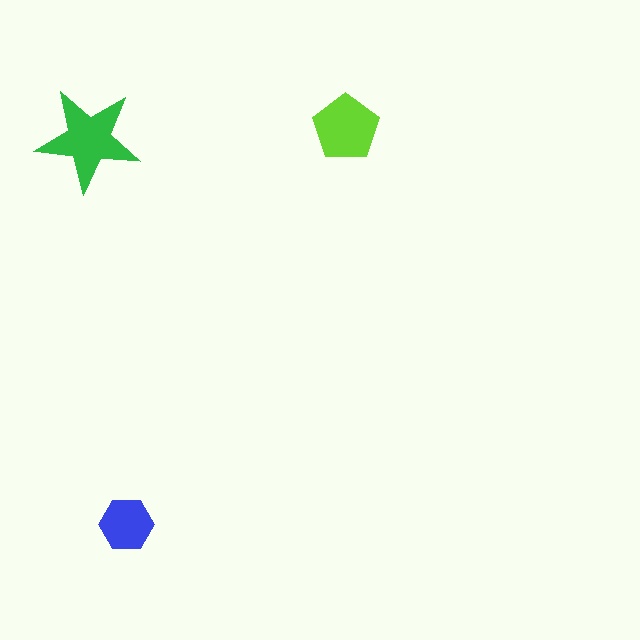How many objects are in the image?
There are 3 objects in the image.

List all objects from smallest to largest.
The blue hexagon, the lime pentagon, the green star.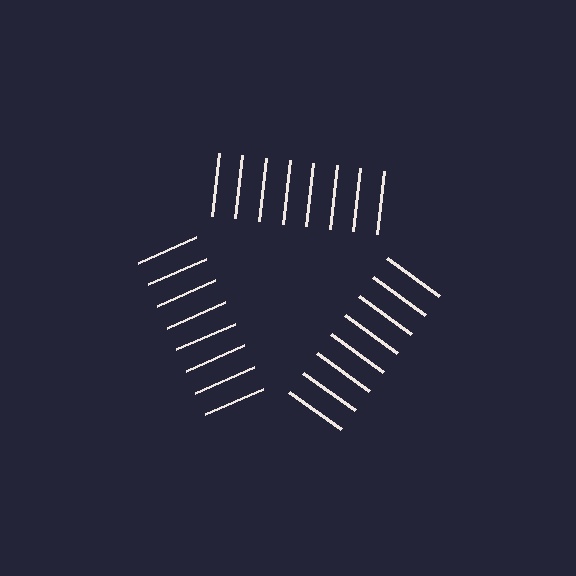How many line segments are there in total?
24 — 8 along each of the 3 edges.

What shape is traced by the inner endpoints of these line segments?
An illusory triangle — the line segments terminate on its edges but no continuous stroke is drawn.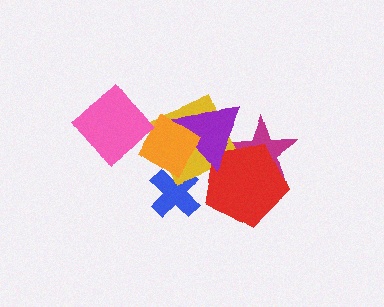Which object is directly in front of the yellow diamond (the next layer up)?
The red pentagon is directly in front of the yellow diamond.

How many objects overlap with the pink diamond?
0 objects overlap with the pink diamond.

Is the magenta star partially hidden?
Yes, it is partially covered by another shape.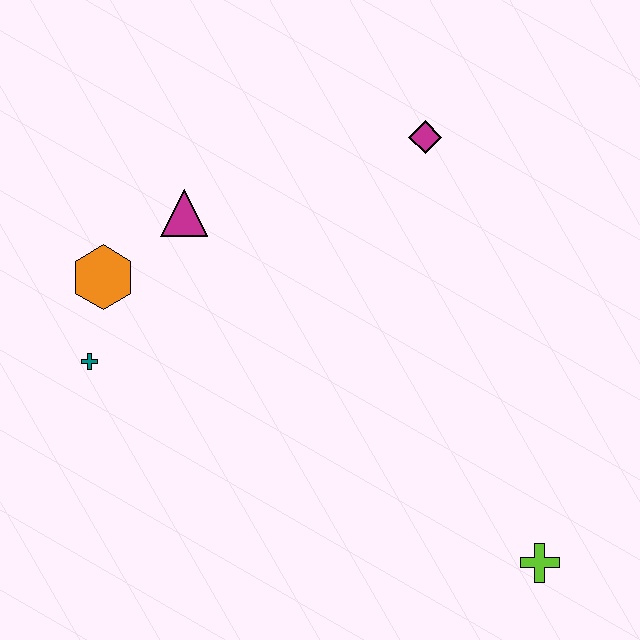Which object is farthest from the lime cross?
The orange hexagon is farthest from the lime cross.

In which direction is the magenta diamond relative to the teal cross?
The magenta diamond is to the right of the teal cross.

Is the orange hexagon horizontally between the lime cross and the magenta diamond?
No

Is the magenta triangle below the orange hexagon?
No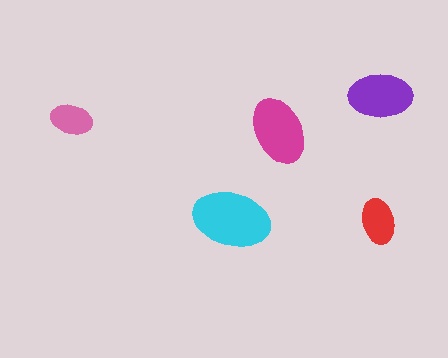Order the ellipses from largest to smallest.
the cyan one, the magenta one, the purple one, the red one, the pink one.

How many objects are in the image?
There are 5 objects in the image.